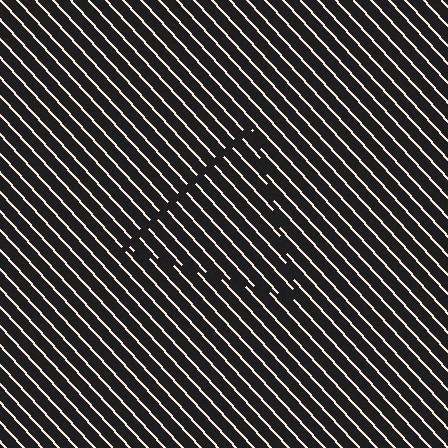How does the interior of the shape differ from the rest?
The interior of the shape contains the same grating, shifted by half a period — the contour is defined by the phase discontinuity where line-ends from the inner and outer gratings abut.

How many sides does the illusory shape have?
3 sides — the line-ends trace a triangle.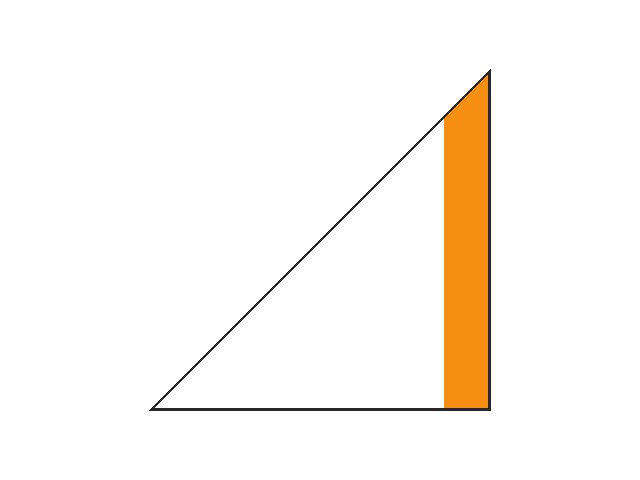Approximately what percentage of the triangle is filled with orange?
Approximately 25%.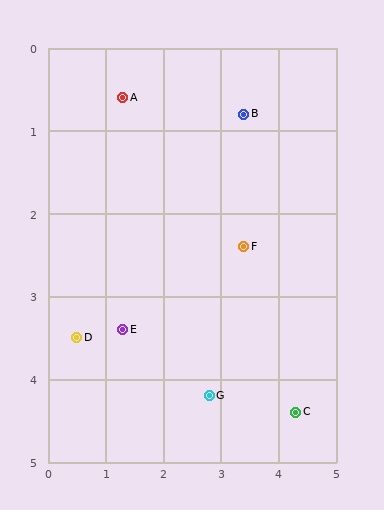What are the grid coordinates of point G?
Point G is at approximately (2.8, 4.2).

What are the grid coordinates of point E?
Point E is at approximately (1.3, 3.4).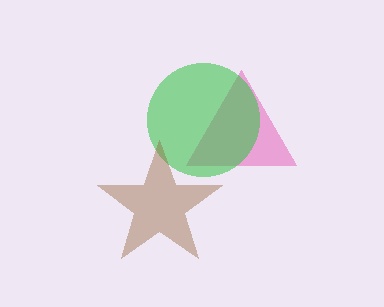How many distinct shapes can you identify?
There are 3 distinct shapes: a pink triangle, a green circle, a brown star.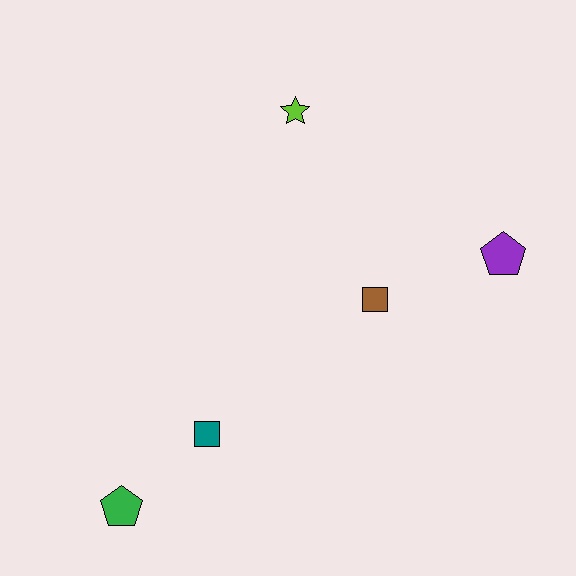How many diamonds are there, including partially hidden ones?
There are no diamonds.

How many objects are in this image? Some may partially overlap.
There are 5 objects.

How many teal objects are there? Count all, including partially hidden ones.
There is 1 teal object.